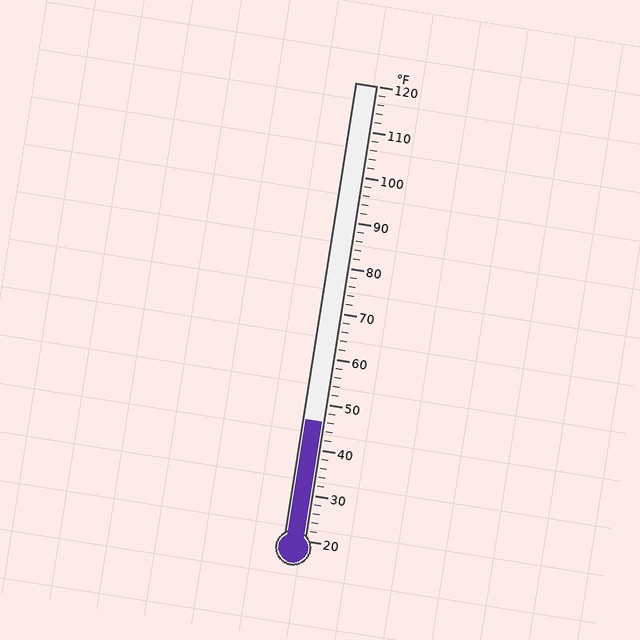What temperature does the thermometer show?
The thermometer shows approximately 46°F.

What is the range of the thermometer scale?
The thermometer scale ranges from 20°F to 120°F.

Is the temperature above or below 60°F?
The temperature is below 60°F.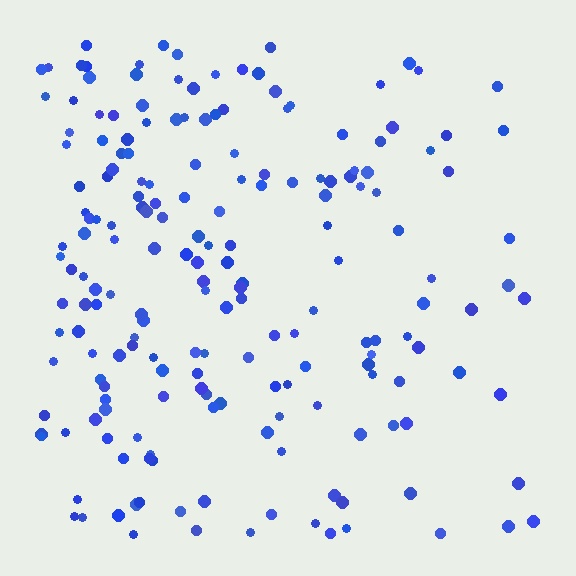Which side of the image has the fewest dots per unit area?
The right.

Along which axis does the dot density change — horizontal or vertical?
Horizontal.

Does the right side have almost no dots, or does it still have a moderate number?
Still a moderate number, just noticeably fewer than the left.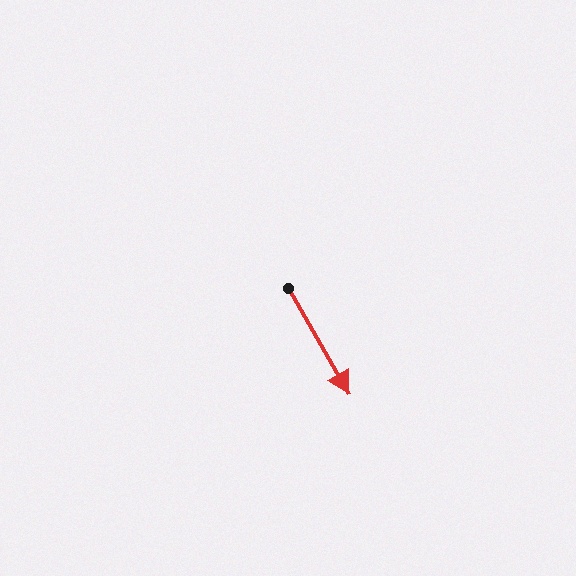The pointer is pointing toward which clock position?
Roughly 5 o'clock.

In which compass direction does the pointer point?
Southeast.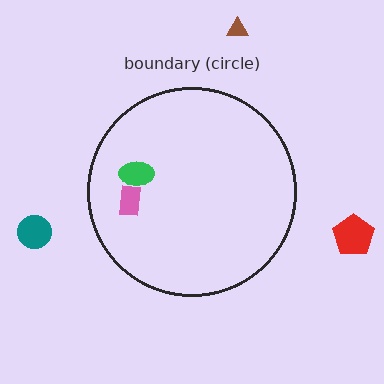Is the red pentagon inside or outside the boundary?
Outside.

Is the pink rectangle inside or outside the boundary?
Inside.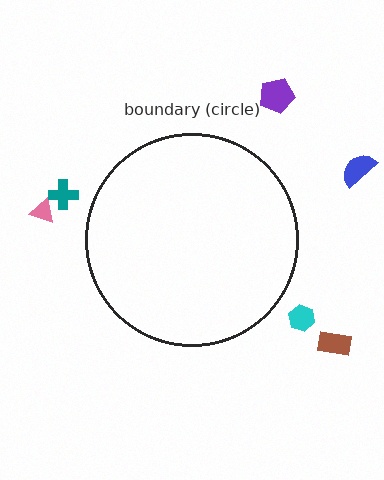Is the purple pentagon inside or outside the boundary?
Outside.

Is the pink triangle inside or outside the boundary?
Outside.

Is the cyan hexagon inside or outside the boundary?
Outside.